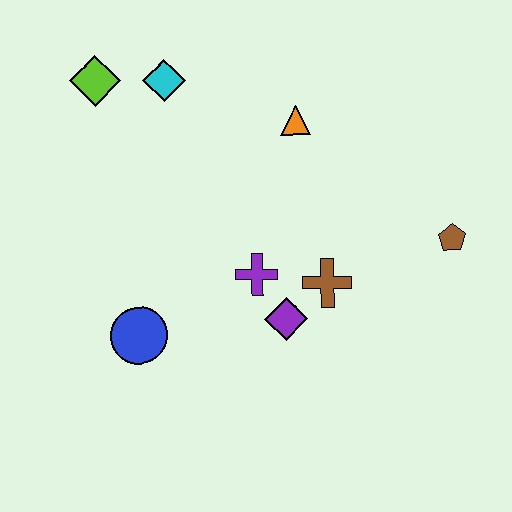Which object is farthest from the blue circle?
The brown pentagon is farthest from the blue circle.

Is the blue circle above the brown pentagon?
No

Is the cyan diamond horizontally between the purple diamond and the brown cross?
No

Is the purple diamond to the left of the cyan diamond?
No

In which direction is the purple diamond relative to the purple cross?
The purple diamond is below the purple cross.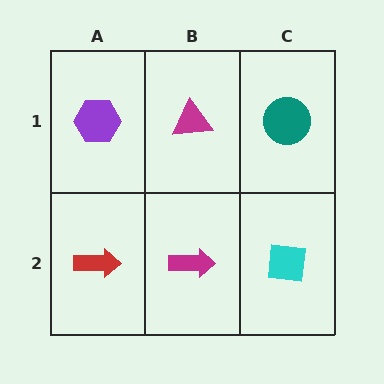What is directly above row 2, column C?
A teal circle.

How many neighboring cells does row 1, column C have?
2.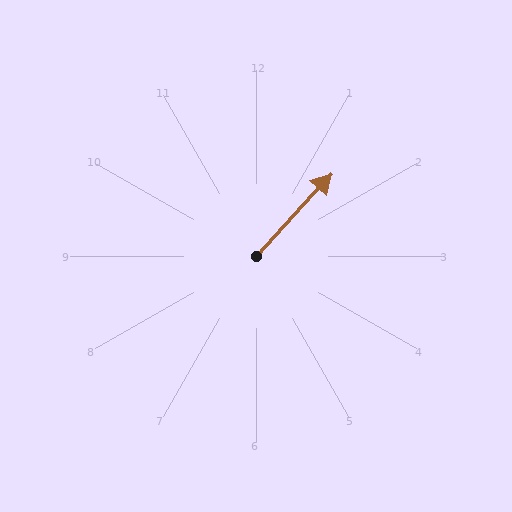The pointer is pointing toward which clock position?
Roughly 1 o'clock.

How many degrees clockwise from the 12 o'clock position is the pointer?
Approximately 42 degrees.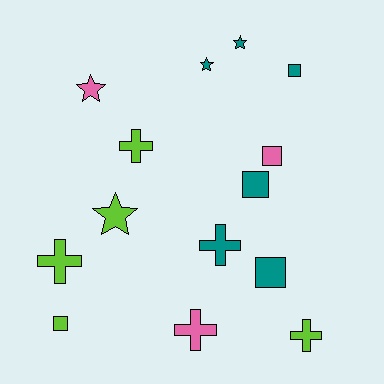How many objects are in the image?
There are 14 objects.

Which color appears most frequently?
Teal, with 6 objects.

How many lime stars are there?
There is 1 lime star.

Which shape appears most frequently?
Cross, with 5 objects.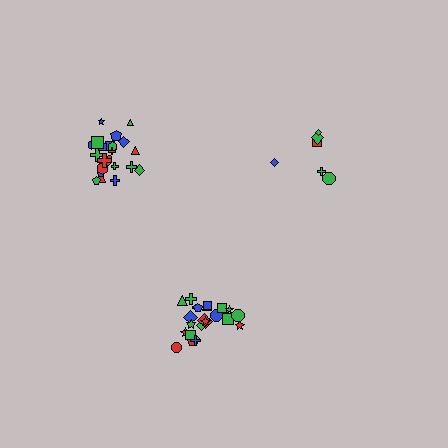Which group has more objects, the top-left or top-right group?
The top-left group.